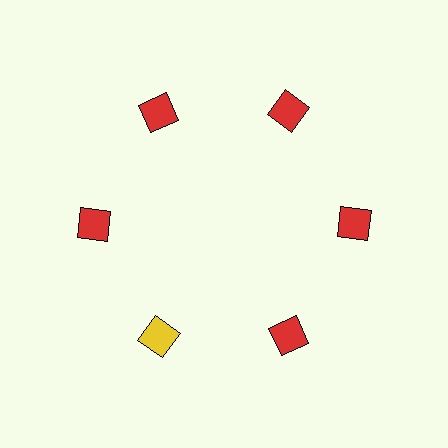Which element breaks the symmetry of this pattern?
The yellow square at roughly the 7 o'clock position breaks the symmetry. All other shapes are red squares.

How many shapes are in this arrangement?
There are 6 shapes arranged in a ring pattern.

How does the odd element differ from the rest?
It has a different color: yellow instead of red.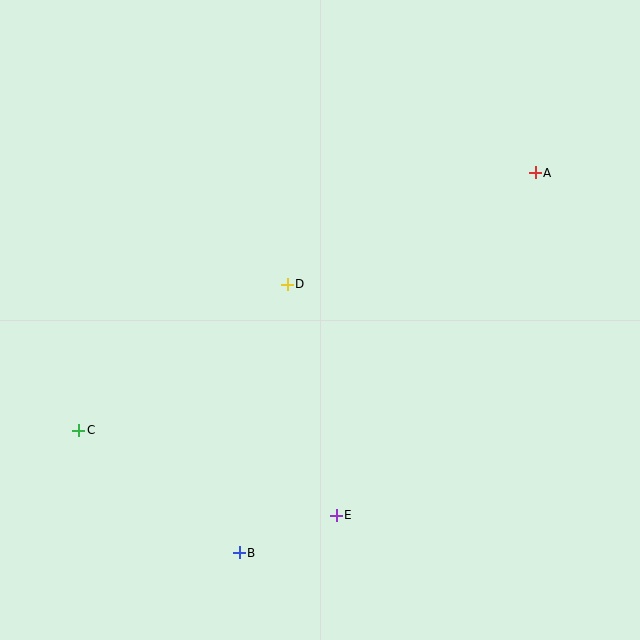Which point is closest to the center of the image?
Point D at (287, 284) is closest to the center.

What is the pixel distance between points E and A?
The distance between E and A is 396 pixels.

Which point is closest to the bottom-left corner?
Point C is closest to the bottom-left corner.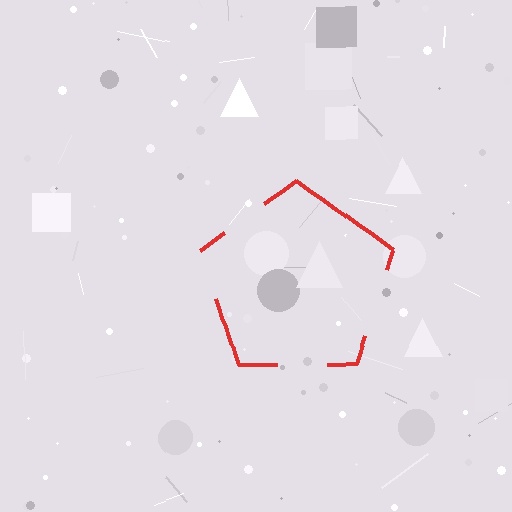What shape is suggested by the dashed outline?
The dashed outline suggests a pentagon.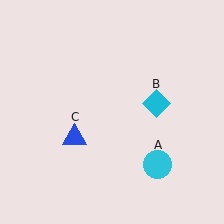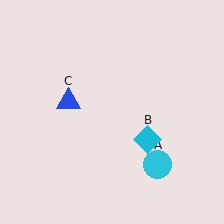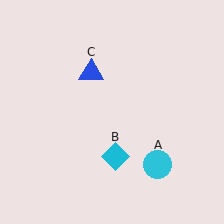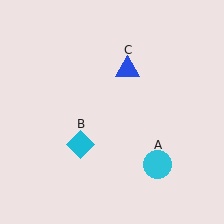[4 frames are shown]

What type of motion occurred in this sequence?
The cyan diamond (object B), blue triangle (object C) rotated clockwise around the center of the scene.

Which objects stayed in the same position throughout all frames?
Cyan circle (object A) remained stationary.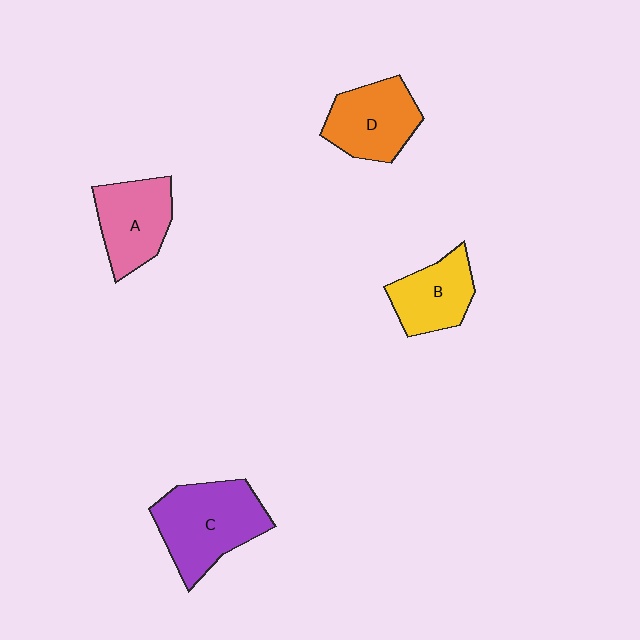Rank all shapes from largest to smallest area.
From largest to smallest: C (purple), D (orange), A (pink), B (yellow).